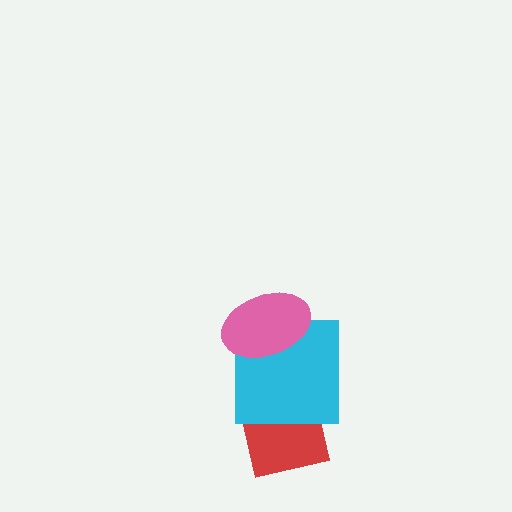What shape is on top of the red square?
The cyan square is on top of the red square.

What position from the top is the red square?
The red square is 3rd from the top.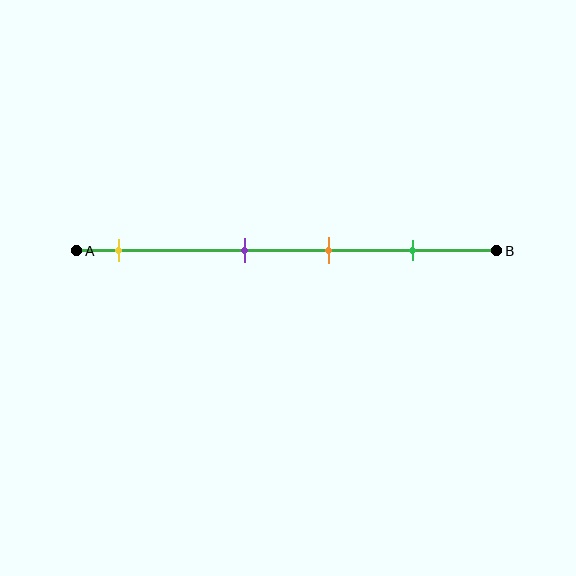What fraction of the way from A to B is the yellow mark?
The yellow mark is approximately 10% (0.1) of the way from A to B.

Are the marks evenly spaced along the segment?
No, the marks are not evenly spaced.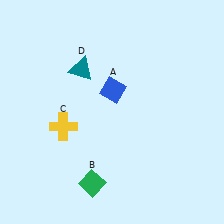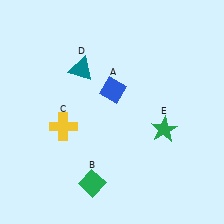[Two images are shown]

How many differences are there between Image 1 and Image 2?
There is 1 difference between the two images.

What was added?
A green star (E) was added in Image 2.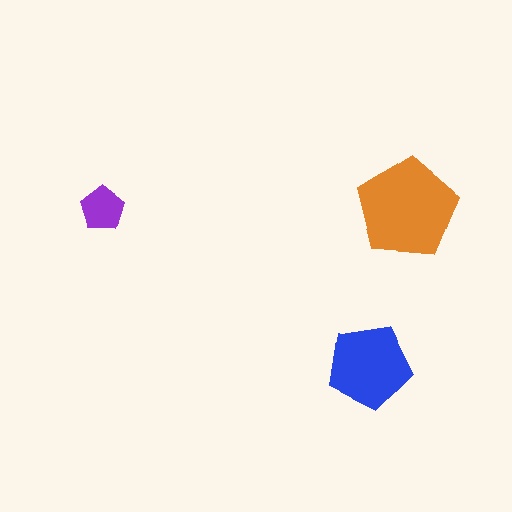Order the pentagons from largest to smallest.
the orange one, the blue one, the purple one.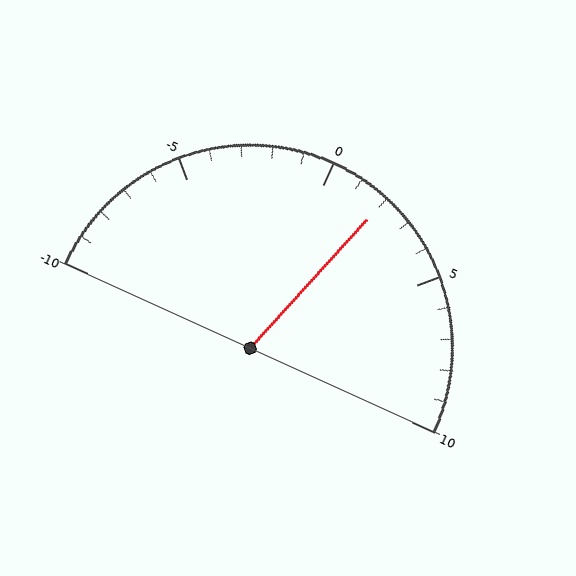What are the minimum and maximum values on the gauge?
The gauge ranges from -10 to 10.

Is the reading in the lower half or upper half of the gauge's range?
The reading is in the upper half of the range (-10 to 10).